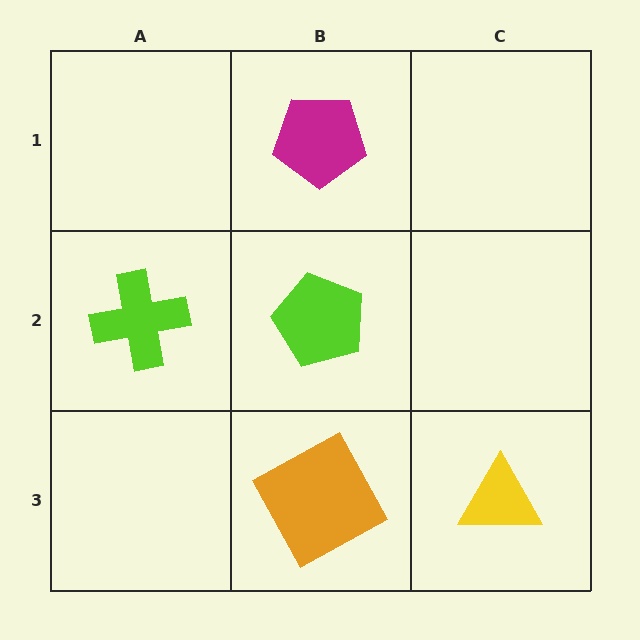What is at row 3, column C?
A yellow triangle.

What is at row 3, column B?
An orange square.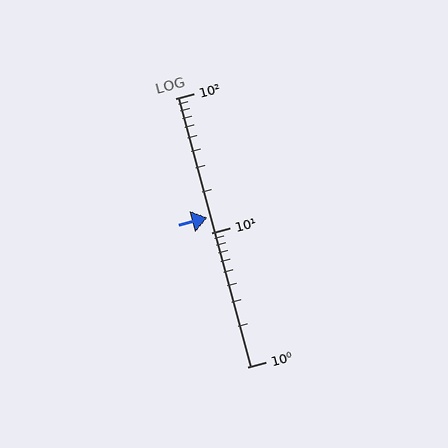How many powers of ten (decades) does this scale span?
The scale spans 2 decades, from 1 to 100.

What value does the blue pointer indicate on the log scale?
The pointer indicates approximately 13.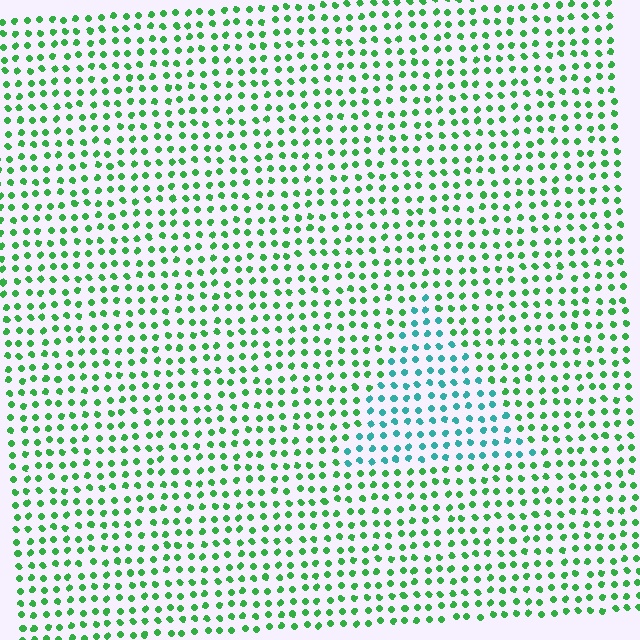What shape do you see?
I see a triangle.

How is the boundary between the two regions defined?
The boundary is defined purely by a slight shift in hue (about 49 degrees). Spacing, size, and orientation are identical on both sides.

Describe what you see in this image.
The image is filled with small green elements in a uniform arrangement. A triangle-shaped region is visible where the elements are tinted to a slightly different hue, forming a subtle color boundary.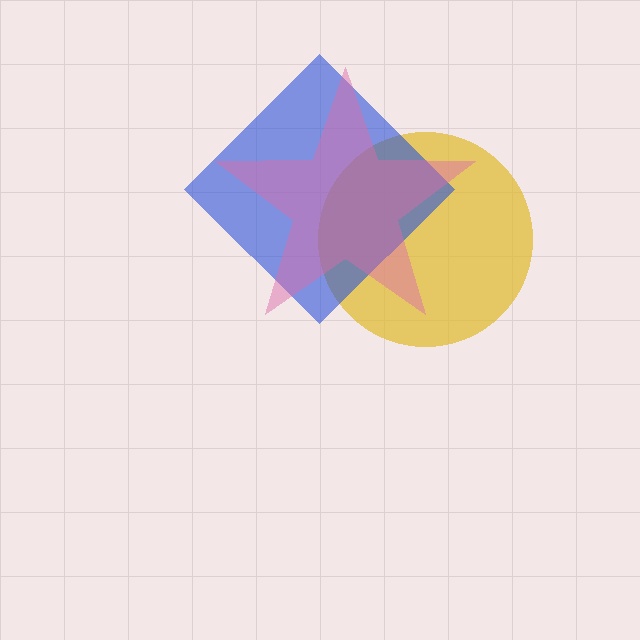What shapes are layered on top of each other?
The layered shapes are: a yellow circle, a blue diamond, a pink star.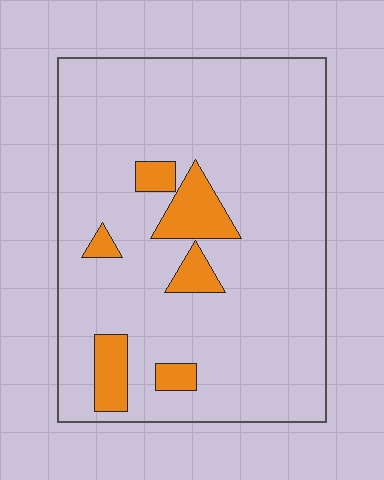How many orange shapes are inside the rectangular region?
6.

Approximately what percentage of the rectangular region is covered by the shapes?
Approximately 10%.